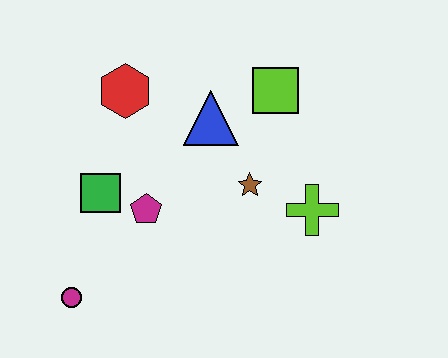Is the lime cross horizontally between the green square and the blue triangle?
No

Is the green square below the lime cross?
No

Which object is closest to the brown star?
The lime cross is closest to the brown star.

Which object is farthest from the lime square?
The magenta circle is farthest from the lime square.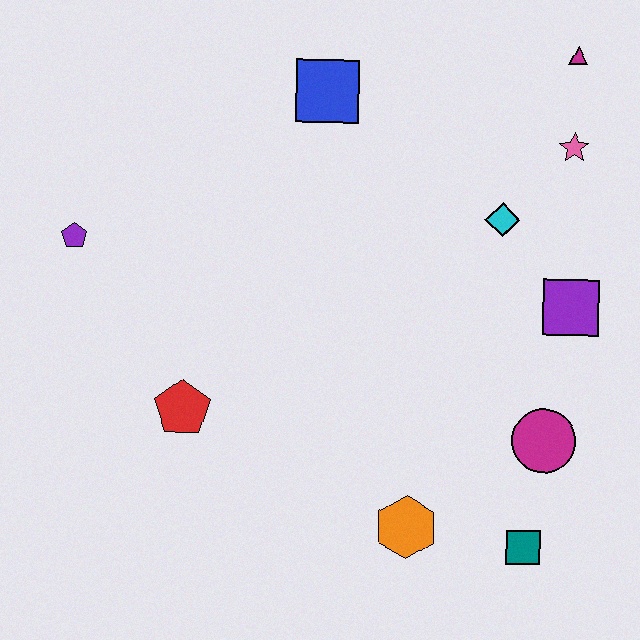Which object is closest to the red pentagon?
The purple pentagon is closest to the red pentagon.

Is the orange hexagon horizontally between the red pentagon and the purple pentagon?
No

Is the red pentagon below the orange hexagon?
No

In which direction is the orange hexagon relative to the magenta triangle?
The orange hexagon is below the magenta triangle.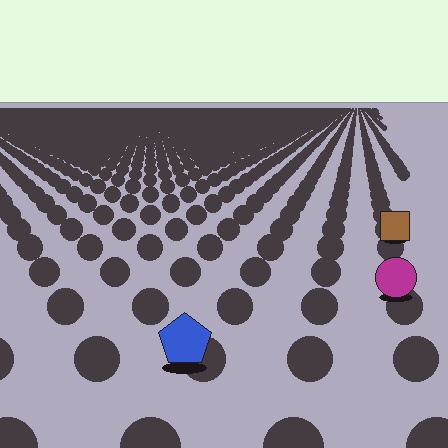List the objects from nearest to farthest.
From nearest to farthest: the blue pentagon, the magenta circle, the brown square.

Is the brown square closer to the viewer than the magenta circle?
No. The magenta circle is closer — you can tell from the texture gradient: the ground texture is coarser near it.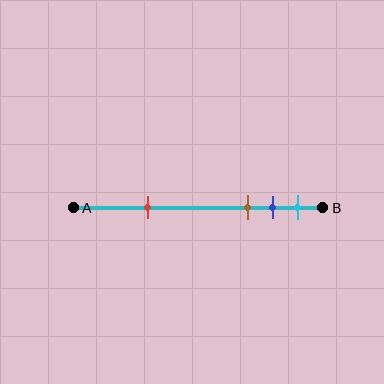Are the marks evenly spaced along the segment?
No, the marks are not evenly spaced.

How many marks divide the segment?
There are 4 marks dividing the segment.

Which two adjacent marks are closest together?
The blue and cyan marks are the closest adjacent pair.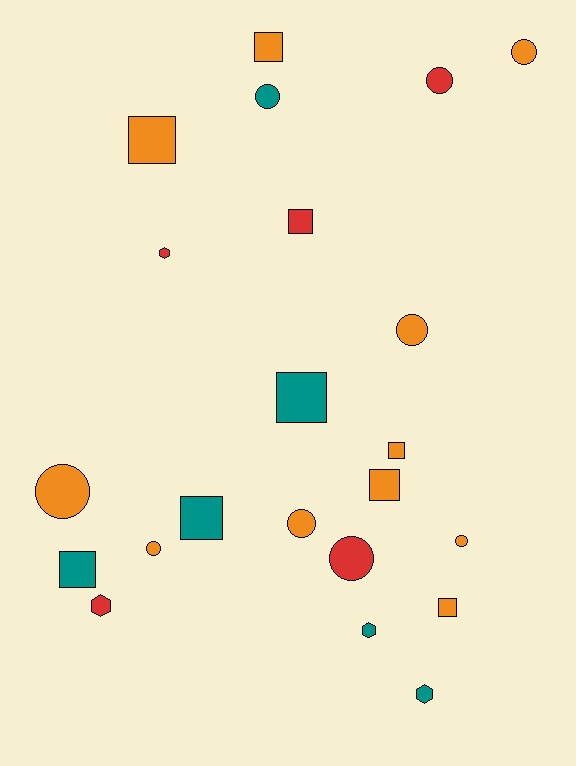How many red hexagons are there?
There are 2 red hexagons.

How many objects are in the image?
There are 22 objects.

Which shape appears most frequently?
Square, with 9 objects.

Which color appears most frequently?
Orange, with 11 objects.